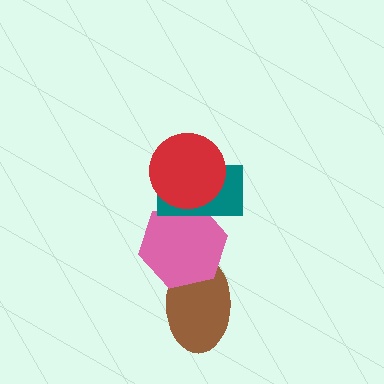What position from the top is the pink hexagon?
The pink hexagon is 3rd from the top.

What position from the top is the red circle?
The red circle is 1st from the top.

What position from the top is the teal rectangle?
The teal rectangle is 2nd from the top.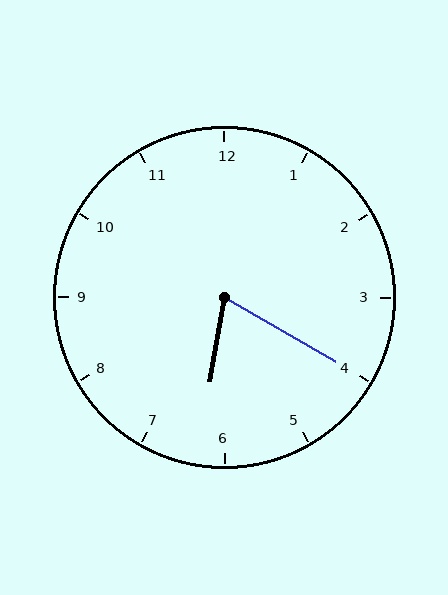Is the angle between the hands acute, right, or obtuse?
It is acute.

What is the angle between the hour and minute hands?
Approximately 70 degrees.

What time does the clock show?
6:20.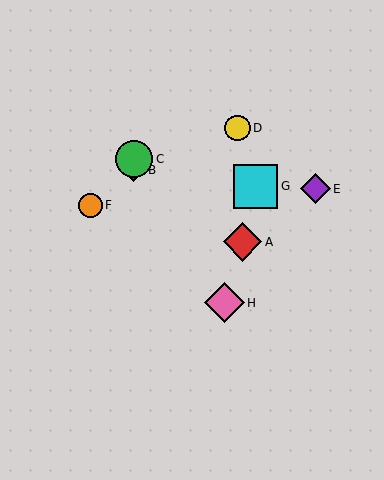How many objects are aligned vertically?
2 objects (B, C) are aligned vertically.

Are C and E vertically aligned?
No, C is at x≈134 and E is at x≈316.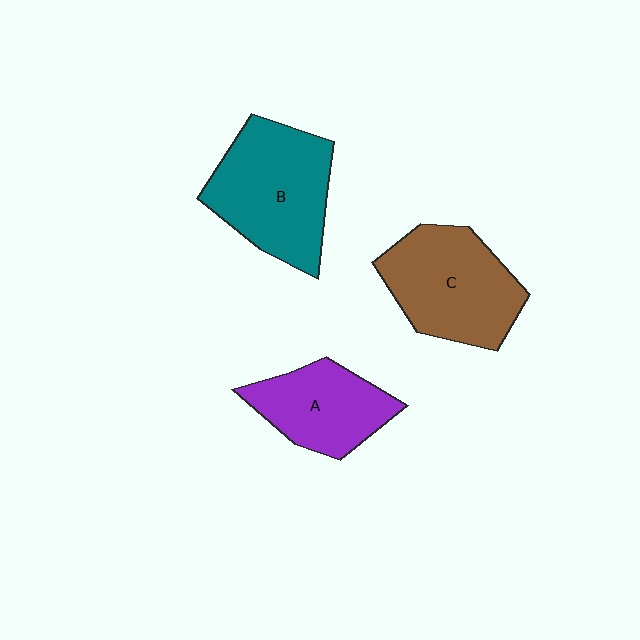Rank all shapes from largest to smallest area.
From largest to smallest: B (teal), C (brown), A (purple).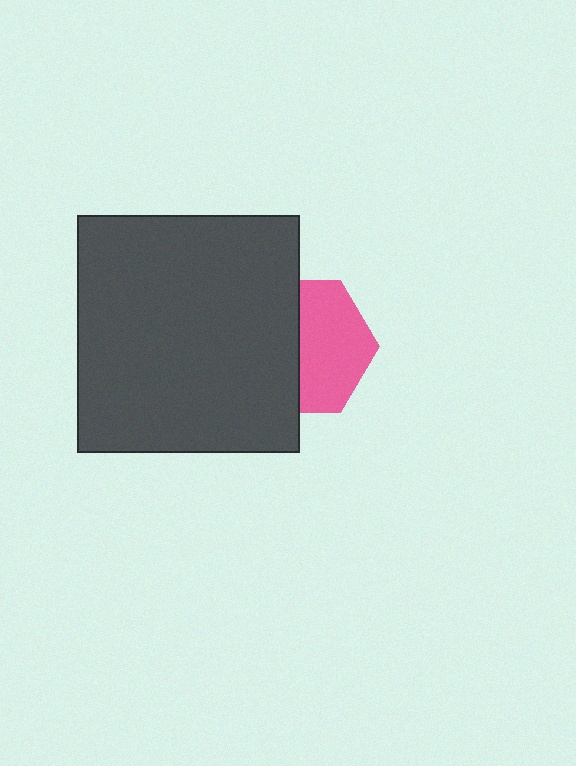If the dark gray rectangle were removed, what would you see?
You would see the complete pink hexagon.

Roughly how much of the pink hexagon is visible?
About half of it is visible (roughly 53%).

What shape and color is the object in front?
The object in front is a dark gray rectangle.